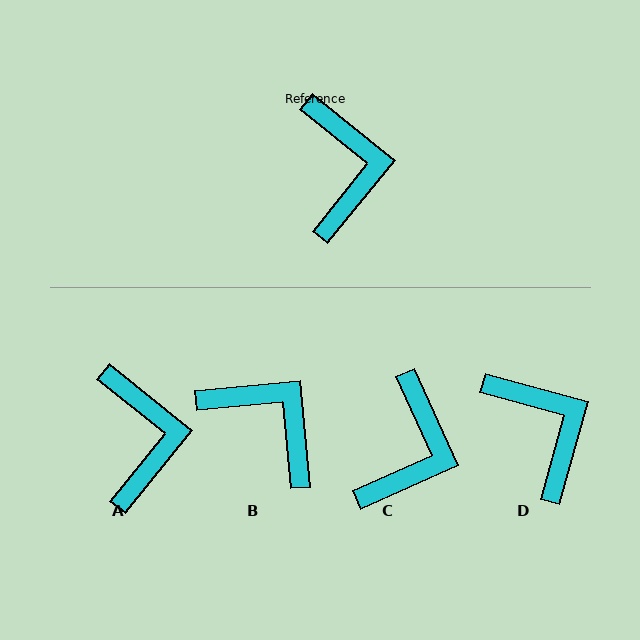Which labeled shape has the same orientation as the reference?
A.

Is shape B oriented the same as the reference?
No, it is off by about 44 degrees.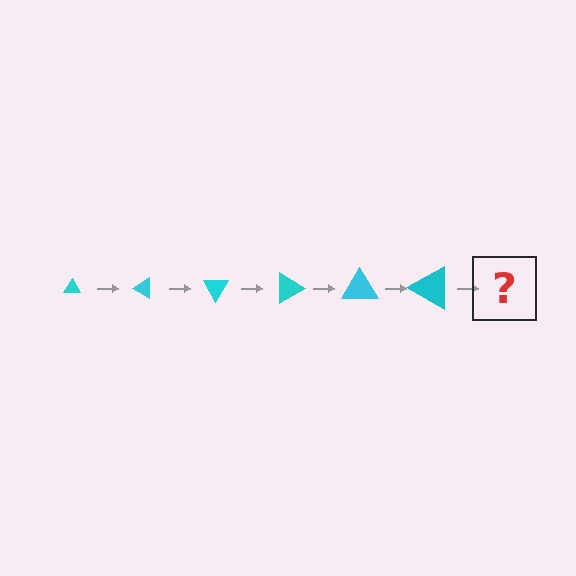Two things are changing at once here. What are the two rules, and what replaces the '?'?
The two rules are that the triangle grows larger each step and it rotates 30 degrees each step. The '?' should be a triangle, larger than the previous one and rotated 180 degrees from the start.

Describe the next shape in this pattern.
It should be a triangle, larger than the previous one and rotated 180 degrees from the start.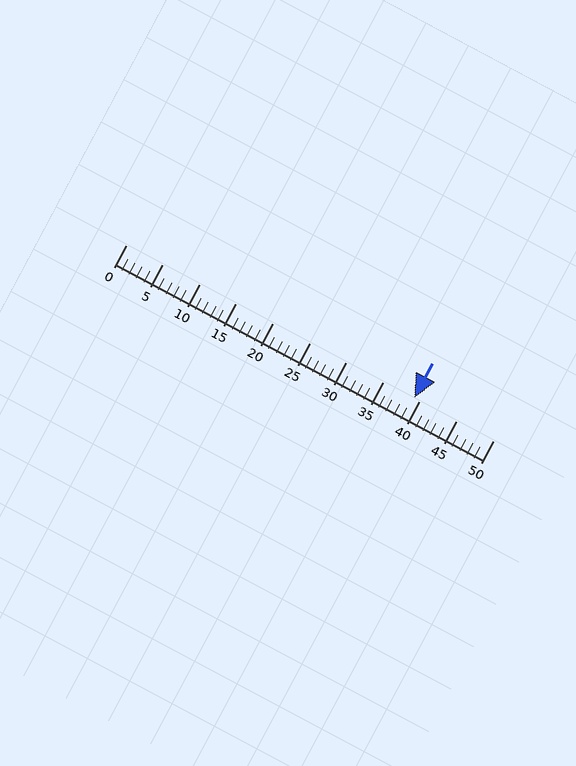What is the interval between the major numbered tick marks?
The major tick marks are spaced 5 units apart.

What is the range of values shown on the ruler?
The ruler shows values from 0 to 50.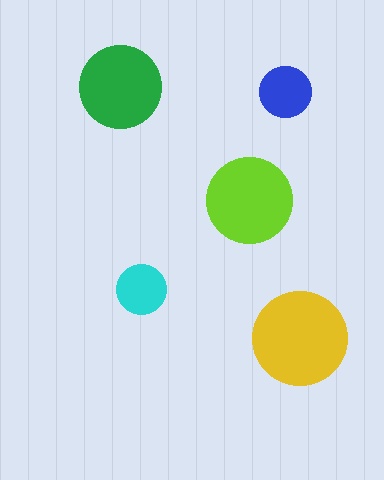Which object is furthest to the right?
The yellow circle is rightmost.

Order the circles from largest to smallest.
the yellow one, the lime one, the green one, the blue one, the cyan one.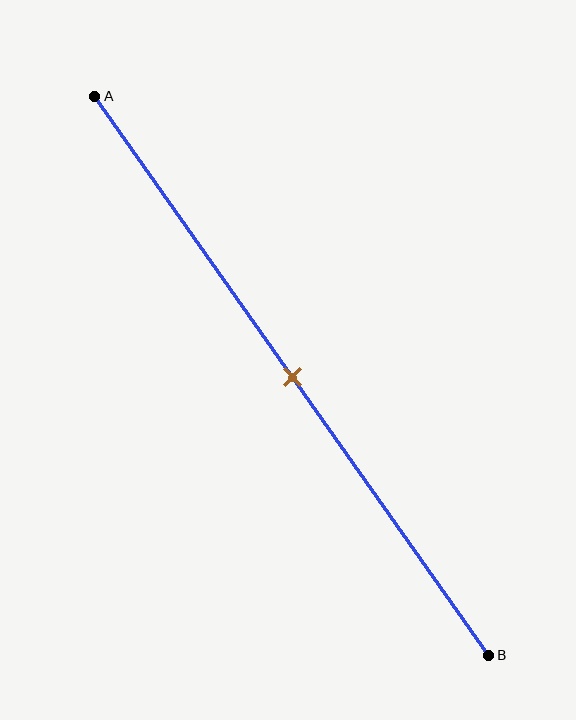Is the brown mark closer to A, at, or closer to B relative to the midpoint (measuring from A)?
The brown mark is approximately at the midpoint of segment AB.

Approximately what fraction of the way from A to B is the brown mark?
The brown mark is approximately 50% of the way from A to B.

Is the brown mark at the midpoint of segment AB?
Yes, the mark is approximately at the midpoint.